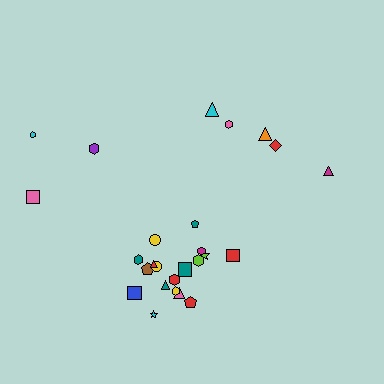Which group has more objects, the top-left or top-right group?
The top-right group.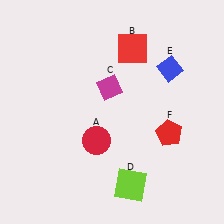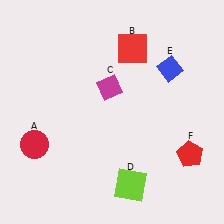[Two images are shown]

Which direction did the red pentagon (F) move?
The red pentagon (F) moved down.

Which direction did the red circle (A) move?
The red circle (A) moved left.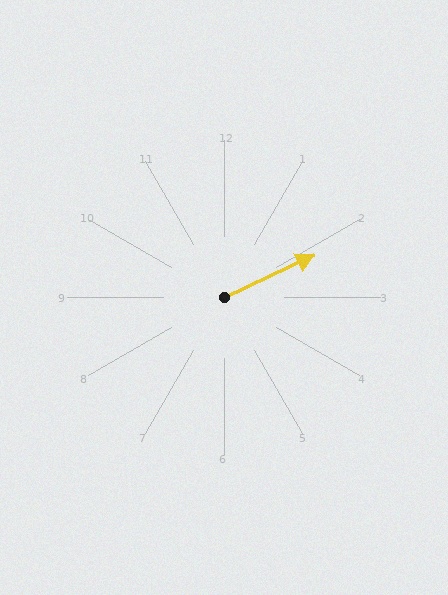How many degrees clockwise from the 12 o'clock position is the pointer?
Approximately 65 degrees.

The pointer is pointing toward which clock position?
Roughly 2 o'clock.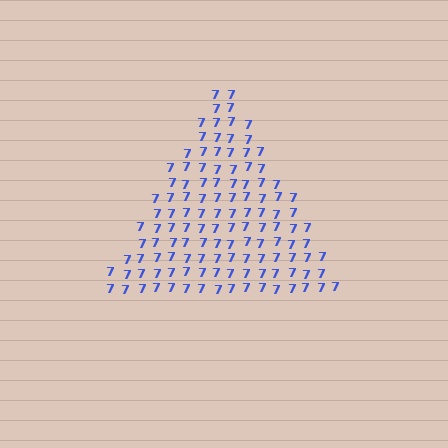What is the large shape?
The large shape is a triangle.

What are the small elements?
The small elements are digit 7's.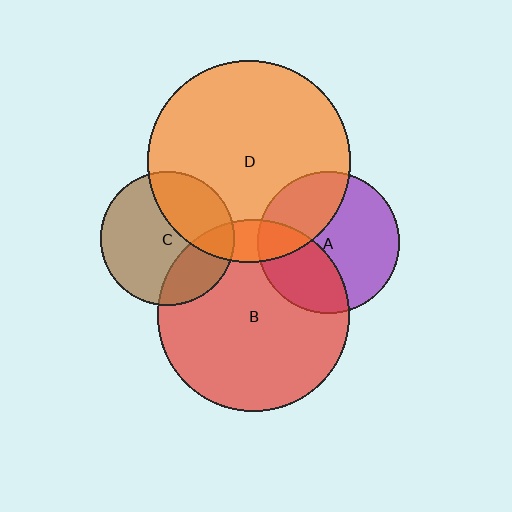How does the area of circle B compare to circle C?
Approximately 2.0 times.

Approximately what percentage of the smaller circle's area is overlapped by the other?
Approximately 35%.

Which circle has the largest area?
Circle D (orange).